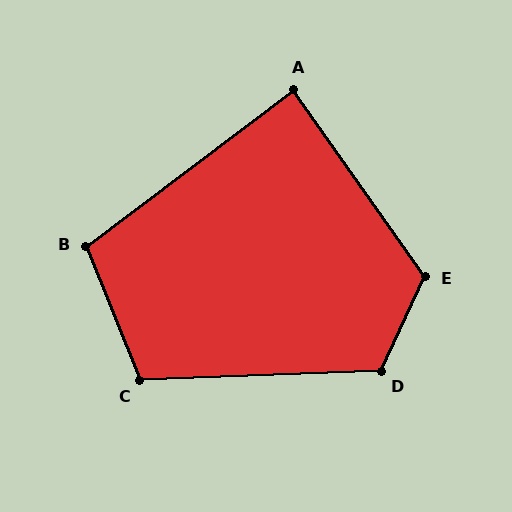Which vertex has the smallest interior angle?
A, at approximately 88 degrees.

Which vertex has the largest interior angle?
E, at approximately 120 degrees.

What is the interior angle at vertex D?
Approximately 117 degrees (obtuse).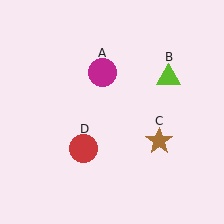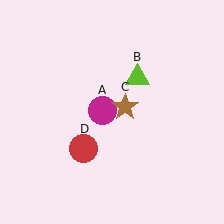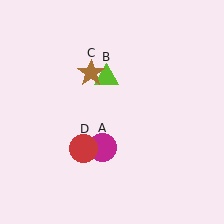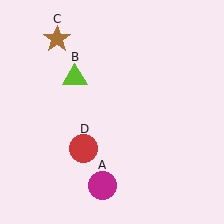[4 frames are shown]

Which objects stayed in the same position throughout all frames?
Red circle (object D) remained stationary.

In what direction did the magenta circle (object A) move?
The magenta circle (object A) moved down.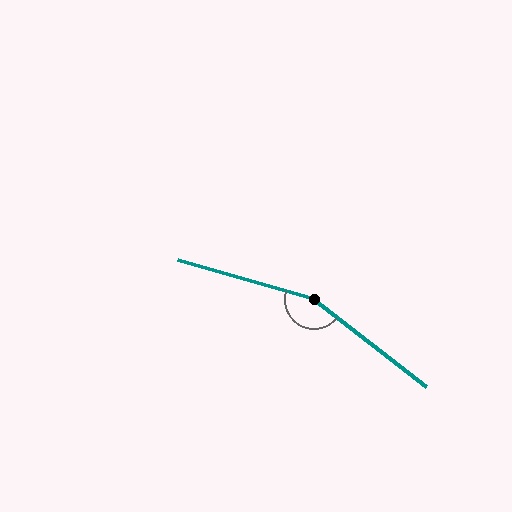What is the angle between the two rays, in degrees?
Approximately 158 degrees.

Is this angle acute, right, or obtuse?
It is obtuse.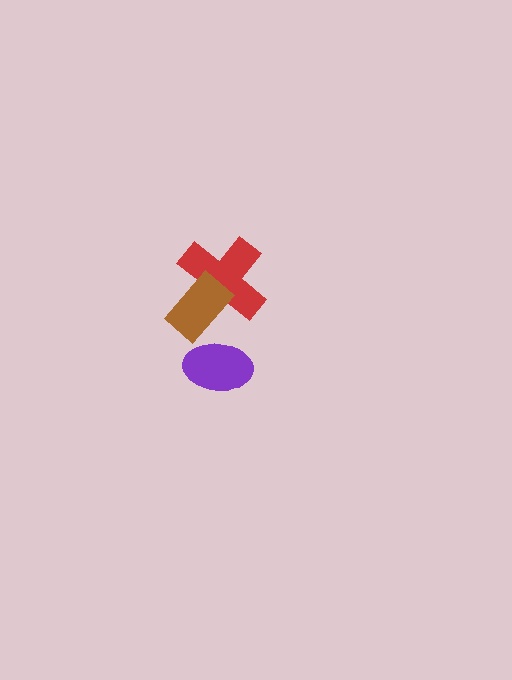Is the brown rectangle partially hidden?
No, no other shape covers it.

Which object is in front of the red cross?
The brown rectangle is in front of the red cross.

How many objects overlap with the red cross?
1 object overlaps with the red cross.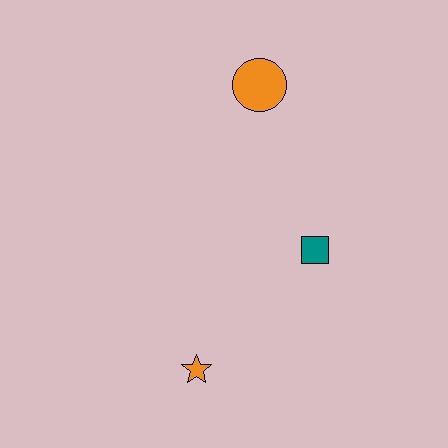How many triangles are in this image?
There are no triangles.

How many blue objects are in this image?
There are no blue objects.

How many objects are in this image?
There are 3 objects.